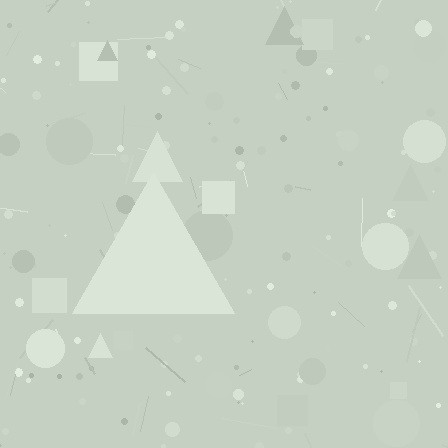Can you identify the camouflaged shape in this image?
The camouflaged shape is a triangle.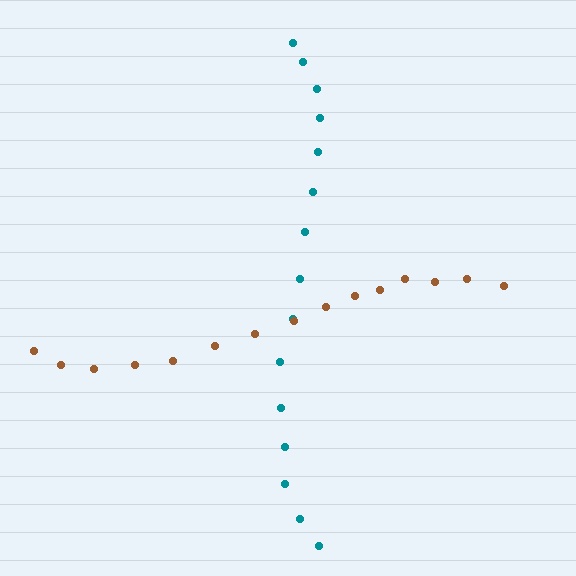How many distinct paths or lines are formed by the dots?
There are 2 distinct paths.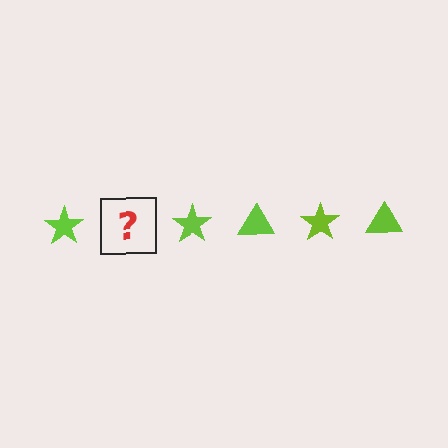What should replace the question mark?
The question mark should be replaced with a lime triangle.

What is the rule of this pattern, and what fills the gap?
The rule is that the pattern cycles through star, triangle shapes in lime. The gap should be filled with a lime triangle.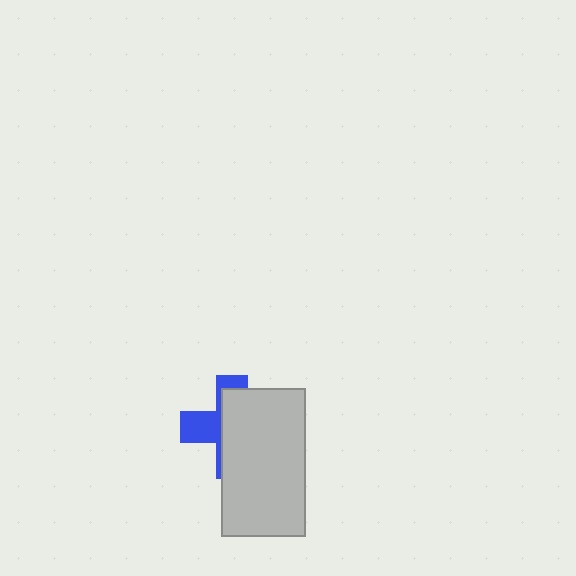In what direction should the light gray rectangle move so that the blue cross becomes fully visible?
The light gray rectangle should move right. That is the shortest direction to clear the overlap and leave the blue cross fully visible.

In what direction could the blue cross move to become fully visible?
The blue cross could move left. That would shift it out from behind the light gray rectangle entirely.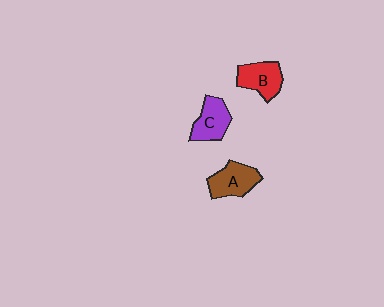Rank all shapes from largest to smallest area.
From largest to smallest: A (brown), B (red), C (purple).